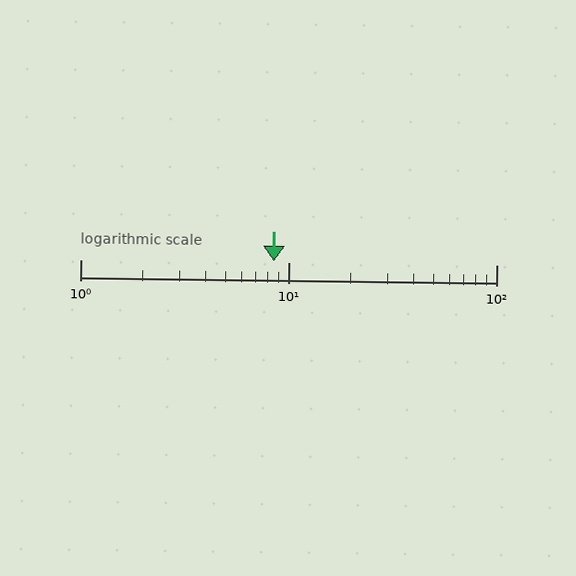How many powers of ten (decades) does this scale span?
The scale spans 2 decades, from 1 to 100.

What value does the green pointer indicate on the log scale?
The pointer indicates approximately 8.5.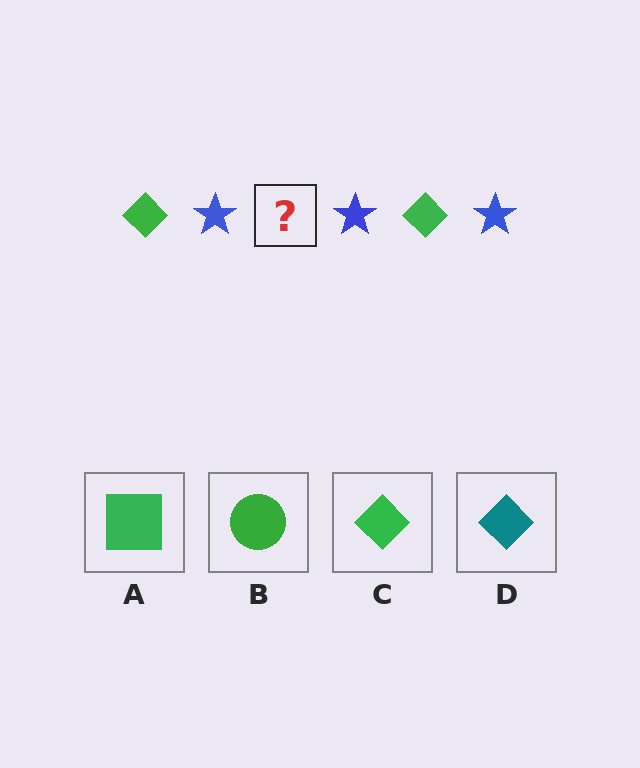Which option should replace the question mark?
Option C.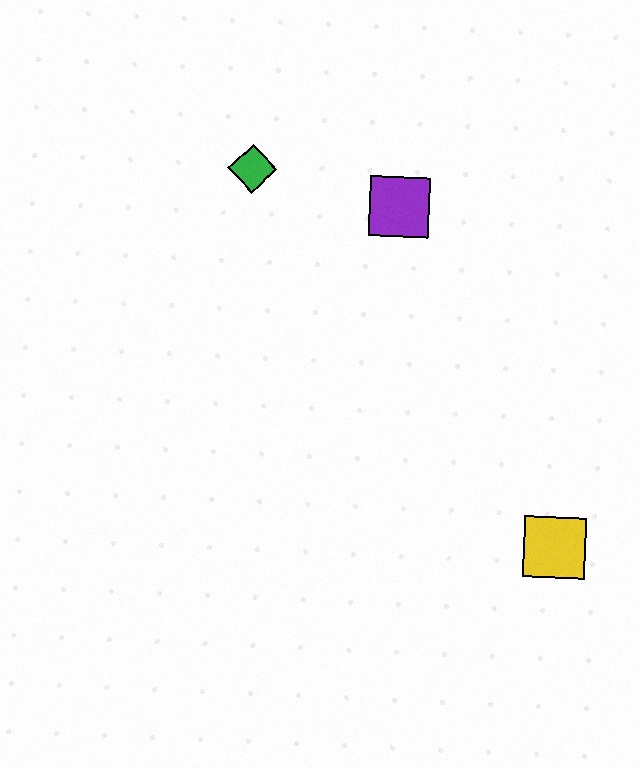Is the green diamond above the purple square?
Yes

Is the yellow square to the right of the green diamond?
Yes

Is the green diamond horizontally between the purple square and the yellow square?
No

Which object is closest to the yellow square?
The purple square is closest to the yellow square.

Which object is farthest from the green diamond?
The yellow square is farthest from the green diamond.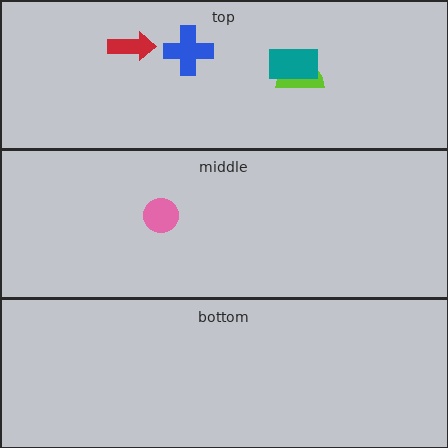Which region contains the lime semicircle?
The top region.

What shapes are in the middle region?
The pink circle.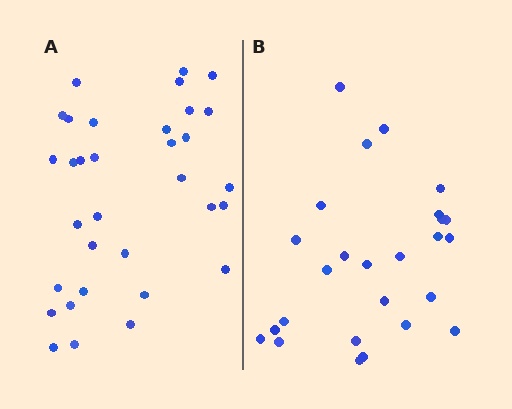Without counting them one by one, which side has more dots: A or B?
Region A (the left region) has more dots.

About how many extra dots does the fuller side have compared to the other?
Region A has roughly 8 or so more dots than region B.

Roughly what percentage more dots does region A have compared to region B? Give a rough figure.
About 25% more.